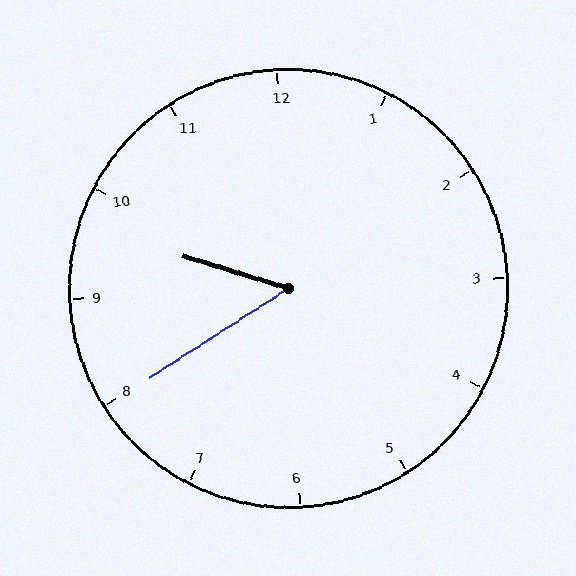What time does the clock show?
9:40.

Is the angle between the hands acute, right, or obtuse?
It is acute.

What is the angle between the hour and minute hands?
Approximately 50 degrees.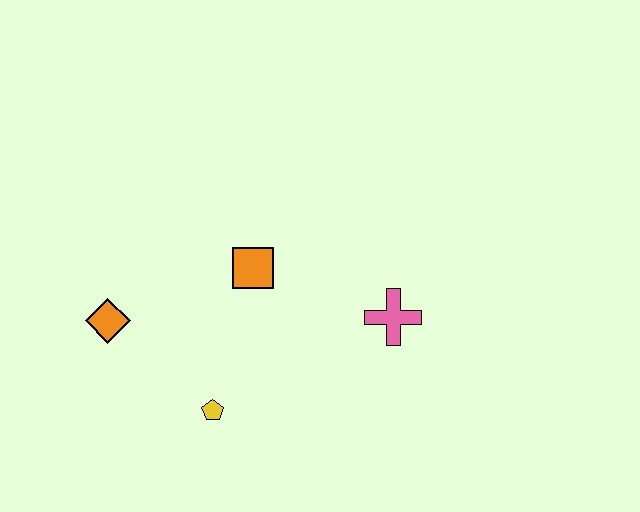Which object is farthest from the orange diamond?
The pink cross is farthest from the orange diamond.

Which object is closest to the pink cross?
The orange square is closest to the pink cross.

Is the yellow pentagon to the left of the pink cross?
Yes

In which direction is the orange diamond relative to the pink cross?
The orange diamond is to the left of the pink cross.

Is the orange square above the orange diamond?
Yes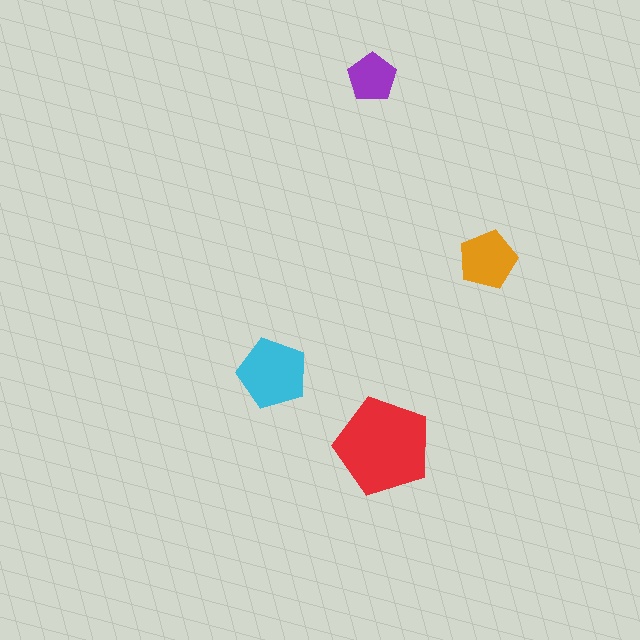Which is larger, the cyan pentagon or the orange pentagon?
The cyan one.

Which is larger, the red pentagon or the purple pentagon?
The red one.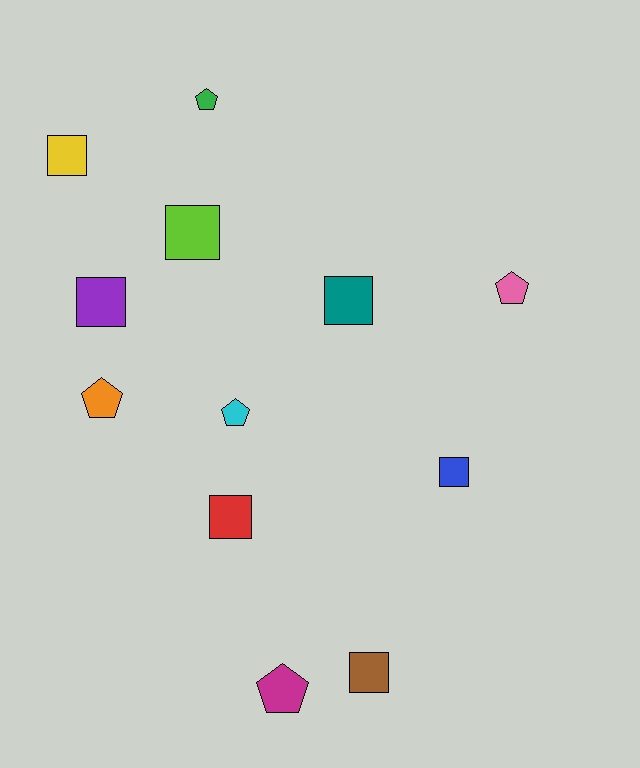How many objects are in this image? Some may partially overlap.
There are 12 objects.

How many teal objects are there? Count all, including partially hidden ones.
There is 1 teal object.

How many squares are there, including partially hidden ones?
There are 7 squares.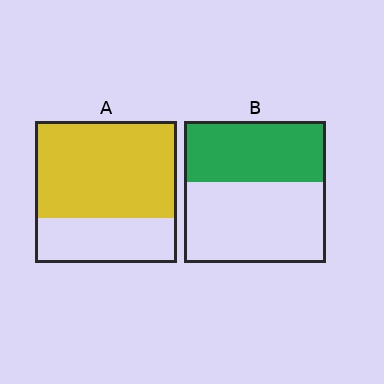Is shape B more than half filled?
No.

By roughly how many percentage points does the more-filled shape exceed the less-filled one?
By roughly 25 percentage points (A over B).